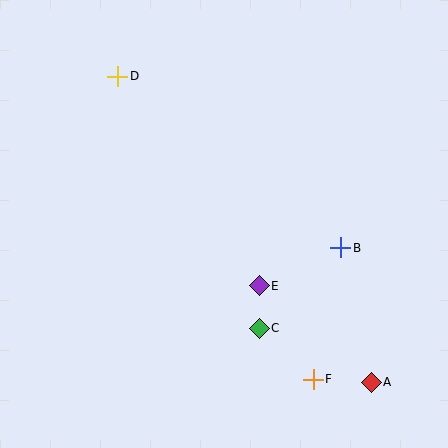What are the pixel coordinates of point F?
Point F is at (313, 379).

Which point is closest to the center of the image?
Point E at (259, 286) is closest to the center.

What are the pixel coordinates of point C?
Point C is at (259, 329).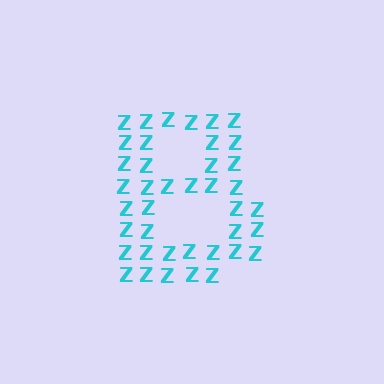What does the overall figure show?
The overall figure shows the letter B.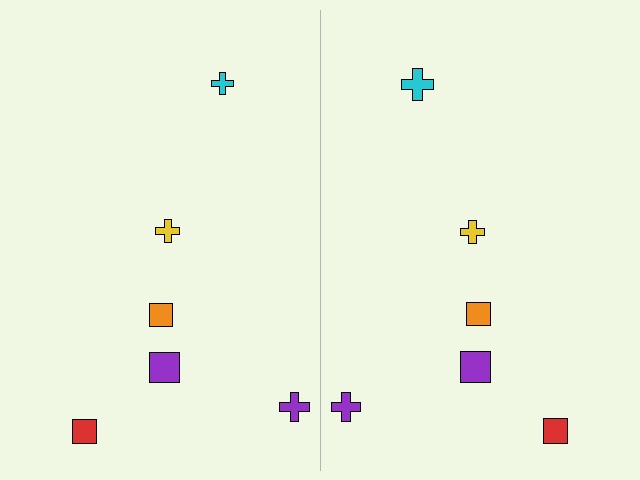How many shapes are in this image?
There are 12 shapes in this image.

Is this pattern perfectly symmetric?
No, the pattern is not perfectly symmetric. The cyan cross on the right side has a different size than its mirror counterpart.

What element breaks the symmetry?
The cyan cross on the right side has a different size than its mirror counterpart.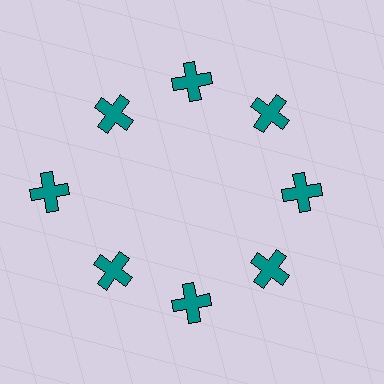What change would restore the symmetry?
The symmetry would be restored by moving it inward, back onto the ring so that all 8 crosses sit at equal angles and equal distance from the center.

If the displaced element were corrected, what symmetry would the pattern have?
It would have 8-fold rotational symmetry — the pattern would map onto itself every 45 degrees.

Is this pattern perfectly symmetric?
No. The 8 teal crosses are arranged in a ring, but one element near the 9 o'clock position is pushed outward from the center, breaking the 8-fold rotational symmetry.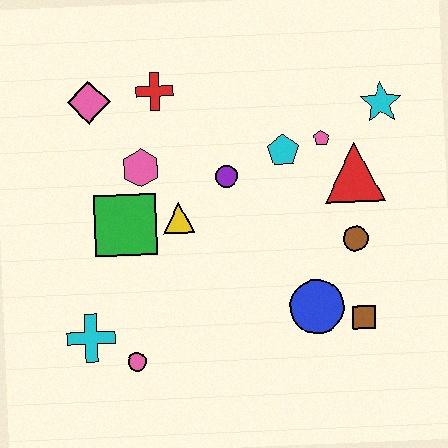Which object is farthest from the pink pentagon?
The cyan cross is farthest from the pink pentagon.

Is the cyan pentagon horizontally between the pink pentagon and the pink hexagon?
Yes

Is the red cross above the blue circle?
Yes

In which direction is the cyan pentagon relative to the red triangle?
The cyan pentagon is to the left of the red triangle.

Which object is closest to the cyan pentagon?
The pink pentagon is closest to the cyan pentagon.